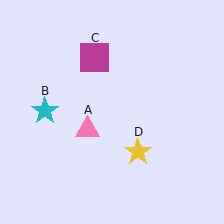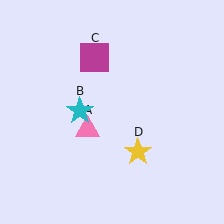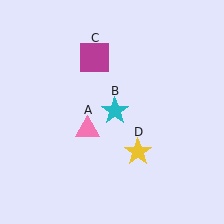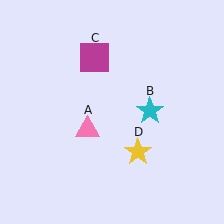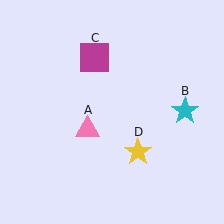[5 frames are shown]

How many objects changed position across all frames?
1 object changed position: cyan star (object B).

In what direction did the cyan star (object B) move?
The cyan star (object B) moved right.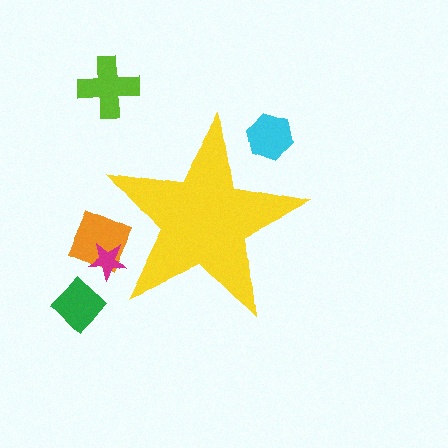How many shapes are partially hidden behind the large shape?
3 shapes are partially hidden.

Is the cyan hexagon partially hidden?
Yes, the cyan hexagon is partially hidden behind the yellow star.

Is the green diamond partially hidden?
No, the green diamond is fully visible.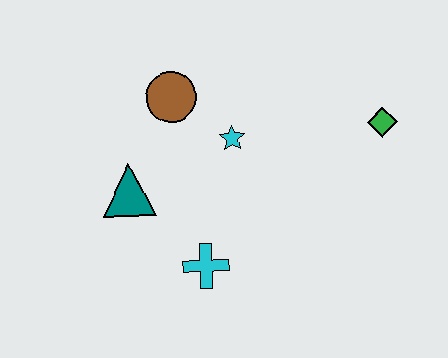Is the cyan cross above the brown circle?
No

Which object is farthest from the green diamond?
The teal triangle is farthest from the green diamond.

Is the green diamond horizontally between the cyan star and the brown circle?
No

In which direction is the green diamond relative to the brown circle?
The green diamond is to the right of the brown circle.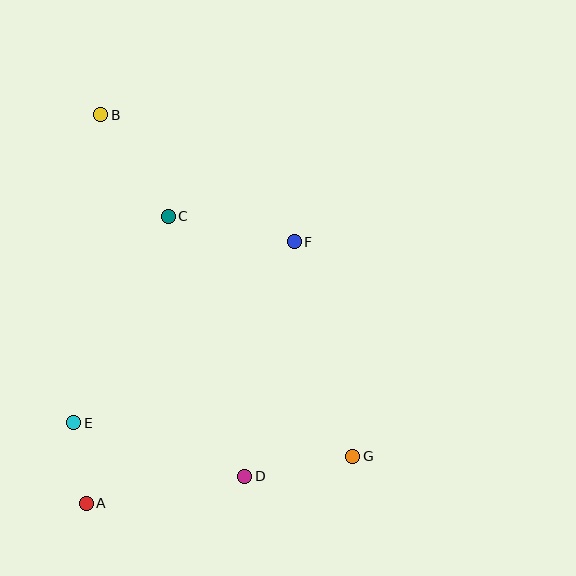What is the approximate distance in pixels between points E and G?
The distance between E and G is approximately 281 pixels.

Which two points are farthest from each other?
Points B and G are farthest from each other.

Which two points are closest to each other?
Points A and E are closest to each other.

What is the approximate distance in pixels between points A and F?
The distance between A and F is approximately 334 pixels.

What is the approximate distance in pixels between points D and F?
The distance between D and F is approximately 240 pixels.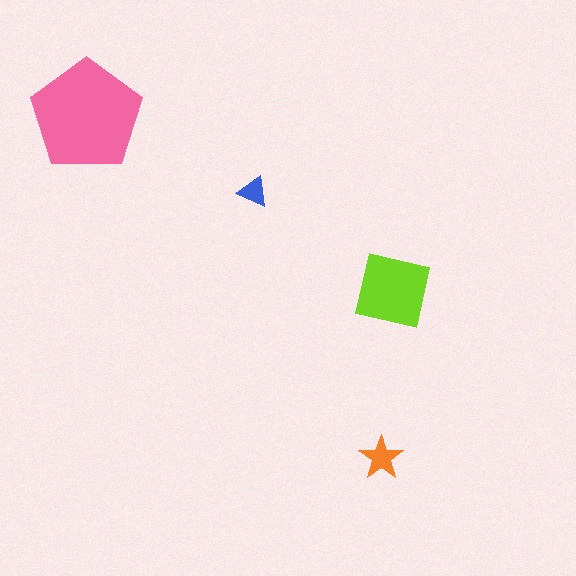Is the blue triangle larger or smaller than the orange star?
Smaller.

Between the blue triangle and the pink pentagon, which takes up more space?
The pink pentagon.